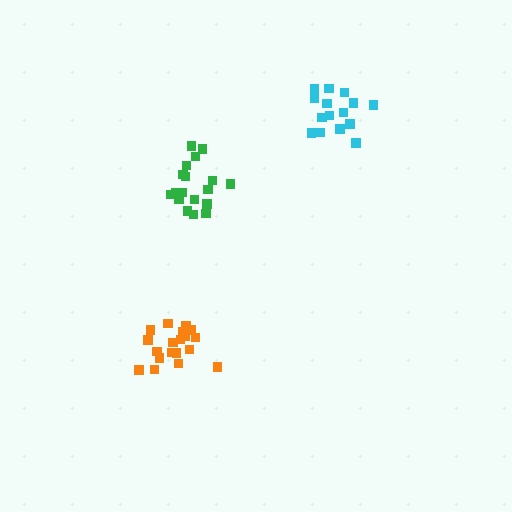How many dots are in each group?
Group 1: 19 dots, Group 2: 15 dots, Group 3: 19 dots (53 total).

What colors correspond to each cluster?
The clusters are colored: orange, cyan, green.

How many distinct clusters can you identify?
There are 3 distinct clusters.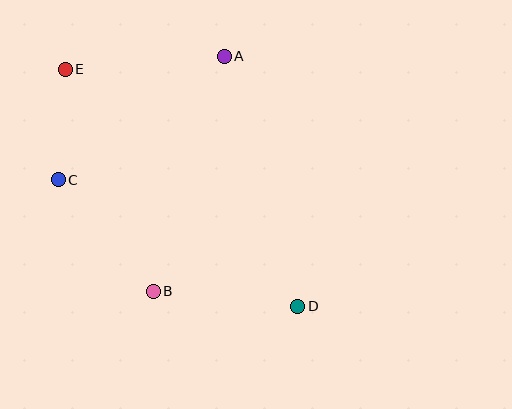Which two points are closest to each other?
Points C and E are closest to each other.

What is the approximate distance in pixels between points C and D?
The distance between C and D is approximately 271 pixels.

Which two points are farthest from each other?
Points D and E are farthest from each other.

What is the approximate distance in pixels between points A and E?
The distance between A and E is approximately 159 pixels.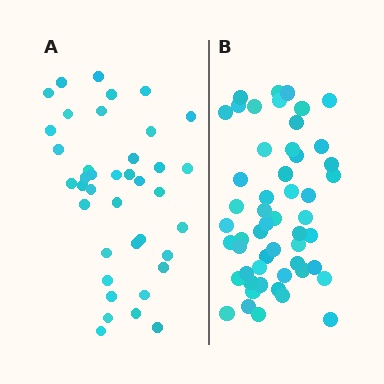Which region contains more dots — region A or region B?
Region B (the right region) has more dots.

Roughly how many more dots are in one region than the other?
Region B has approximately 15 more dots than region A.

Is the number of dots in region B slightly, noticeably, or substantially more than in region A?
Region B has noticeably more, but not dramatically so. The ratio is roughly 1.4 to 1.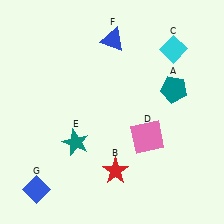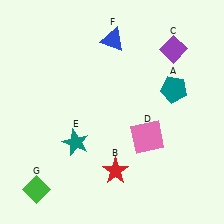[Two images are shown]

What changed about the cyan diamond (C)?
In Image 1, C is cyan. In Image 2, it changed to purple.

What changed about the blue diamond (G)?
In Image 1, G is blue. In Image 2, it changed to green.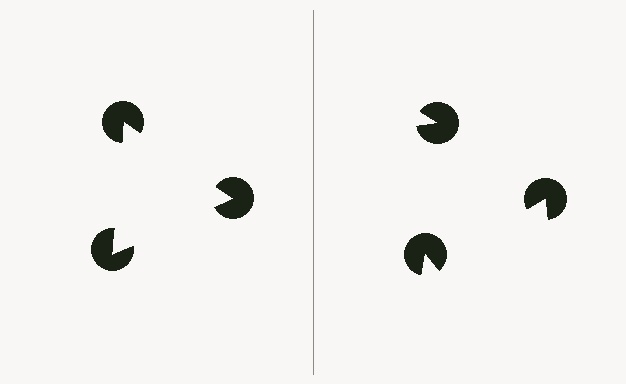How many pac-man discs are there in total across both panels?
6 — 3 on each side.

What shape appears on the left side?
An illusory triangle.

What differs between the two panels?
The pac-man discs are positioned identically on both sides; only the wedge orientations differ. On the left they align to a triangle; on the right they are misaligned.